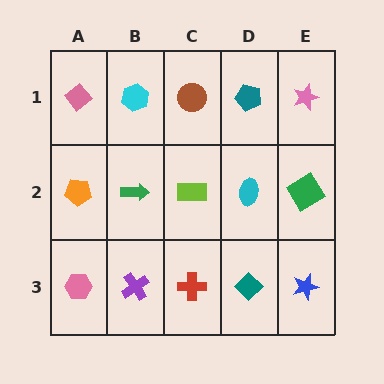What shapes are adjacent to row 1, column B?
A green arrow (row 2, column B), a pink diamond (row 1, column A), a brown circle (row 1, column C).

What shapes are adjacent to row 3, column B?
A green arrow (row 2, column B), a pink hexagon (row 3, column A), a red cross (row 3, column C).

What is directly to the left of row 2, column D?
A lime rectangle.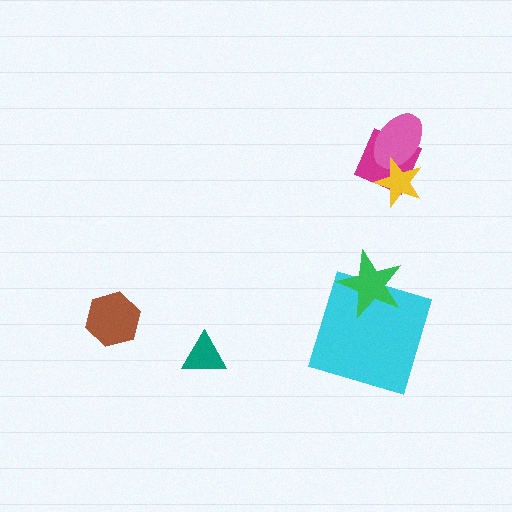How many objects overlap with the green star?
1 object overlaps with the green star.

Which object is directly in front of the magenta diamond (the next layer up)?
The pink ellipse is directly in front of the magenta diamond.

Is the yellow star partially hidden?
No, no other shape covers it.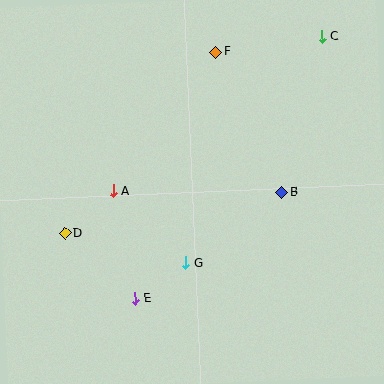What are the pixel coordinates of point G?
Point G is at (186, 263).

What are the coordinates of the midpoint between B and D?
The midpoint between B and D is at (173, 213).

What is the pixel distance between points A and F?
The distance between A and F is 173 pixels.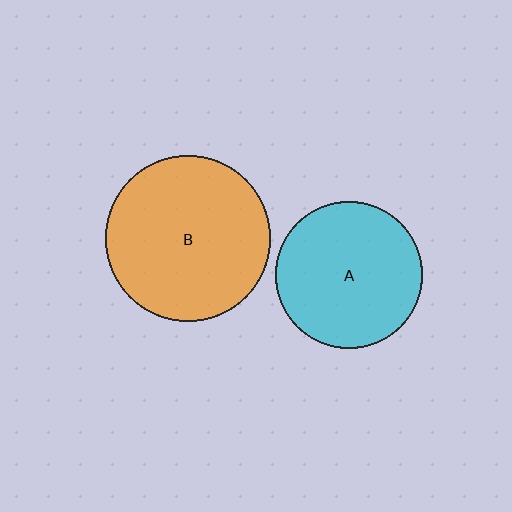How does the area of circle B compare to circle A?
Approximately 1.3 times.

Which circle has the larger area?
Circle B (orange).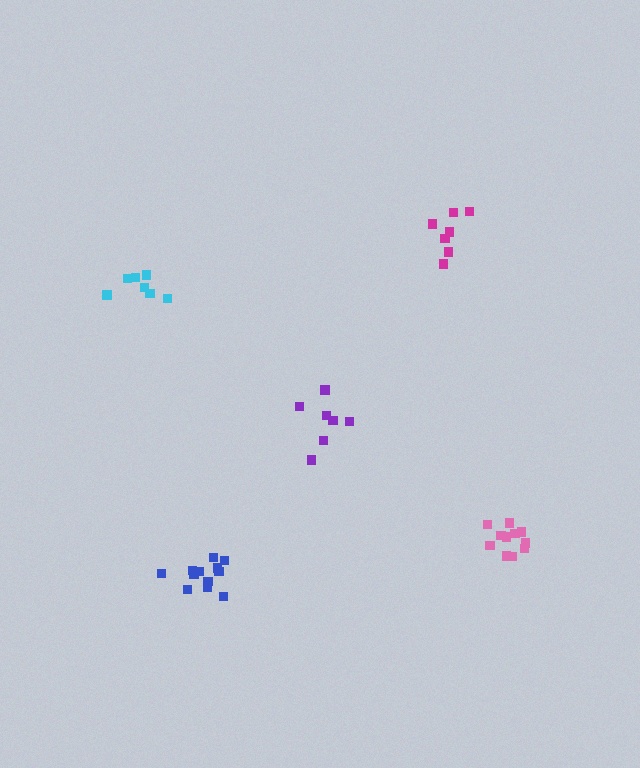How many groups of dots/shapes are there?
There are 5 groups.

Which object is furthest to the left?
The cyan cluster is leftmost.